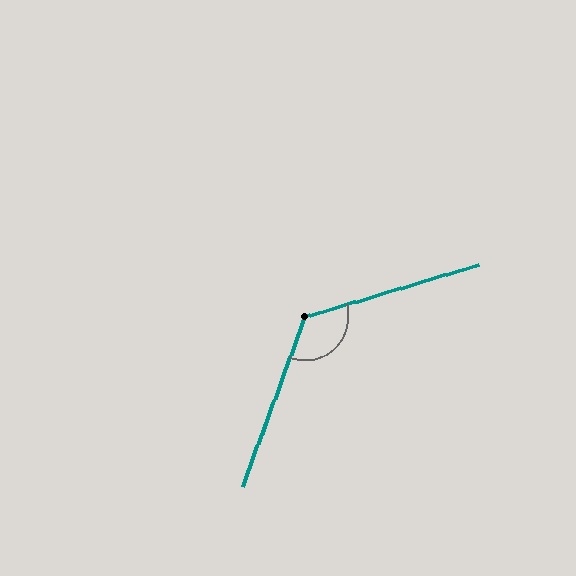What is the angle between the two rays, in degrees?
Approximately 127 degrees.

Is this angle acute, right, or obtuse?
It is obtuse.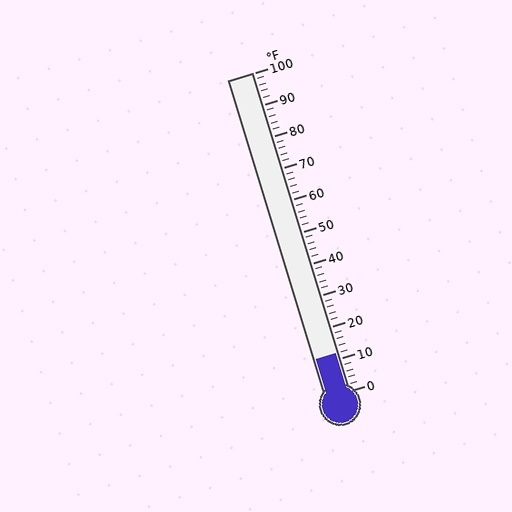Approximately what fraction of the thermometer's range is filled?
The thermometer is filled to approximately 10% of its range.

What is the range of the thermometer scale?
The thermometer scale ranges from 0°F to 100°F.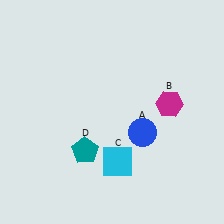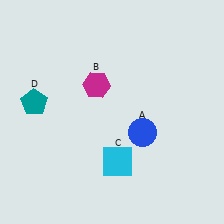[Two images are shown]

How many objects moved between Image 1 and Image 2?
2 objects moved between the two images.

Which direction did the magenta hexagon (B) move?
The magenta hexagon (B) moved left.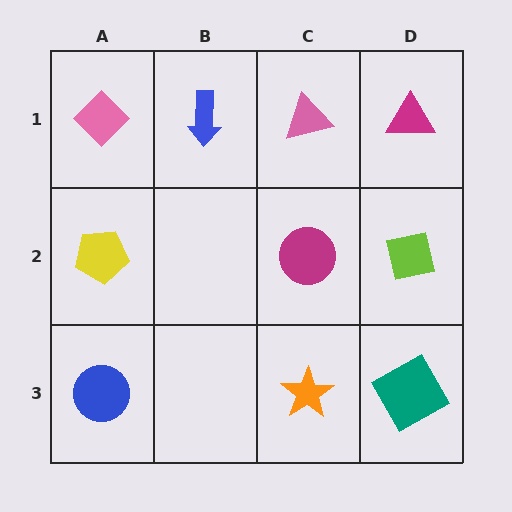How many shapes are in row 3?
3 shapes.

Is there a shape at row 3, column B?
No, that cell is empty.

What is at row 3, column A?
A blue circle.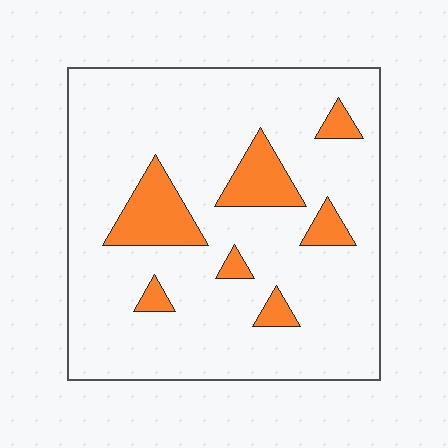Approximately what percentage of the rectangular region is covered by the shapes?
Approximately 15%.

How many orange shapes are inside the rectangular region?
7.